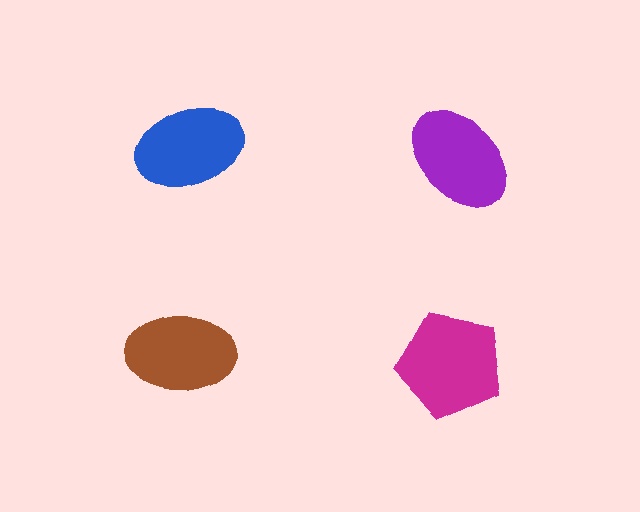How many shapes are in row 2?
2 shapes.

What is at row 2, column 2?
A magenta pentagon.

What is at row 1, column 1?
A blue ellipse.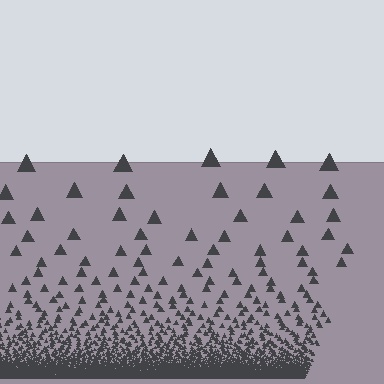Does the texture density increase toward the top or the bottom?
Density increases toward the bottom.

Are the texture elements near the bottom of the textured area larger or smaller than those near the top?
Smaller. The gradient is inverted — elements near the bottom are smaller and denser.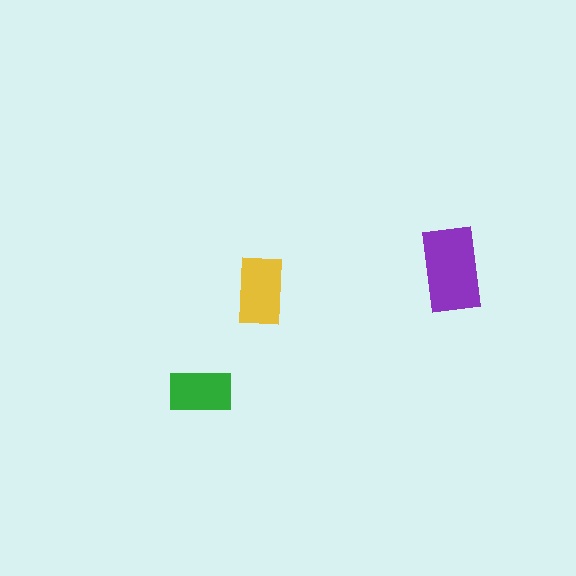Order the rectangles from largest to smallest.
the purple one, the yellow one, the green one.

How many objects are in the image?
There are 3 objects in the image.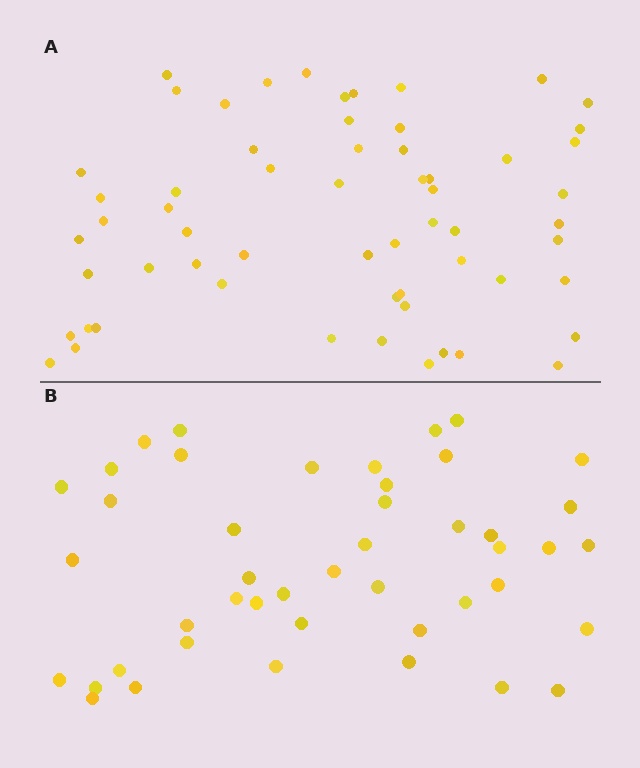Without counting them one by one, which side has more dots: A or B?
Region A (the top region) has more dots.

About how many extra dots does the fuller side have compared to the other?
Region A has approximately 15 more dots than region B.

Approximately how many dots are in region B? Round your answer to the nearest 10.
About 40 dots. (The exact count is 45, which rounds to 40.)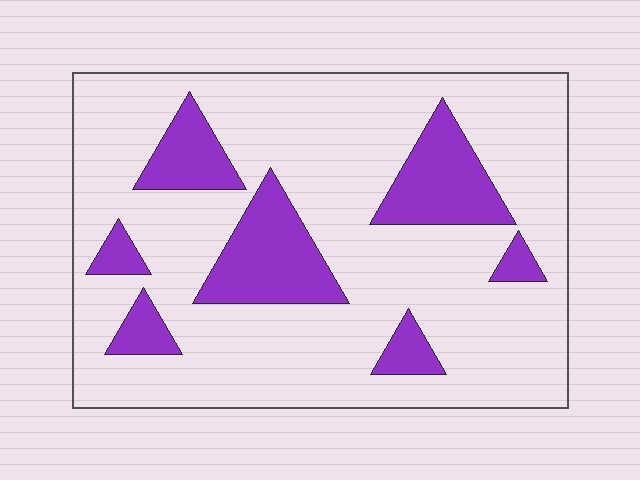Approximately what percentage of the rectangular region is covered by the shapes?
Approximately 20%.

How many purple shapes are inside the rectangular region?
7.